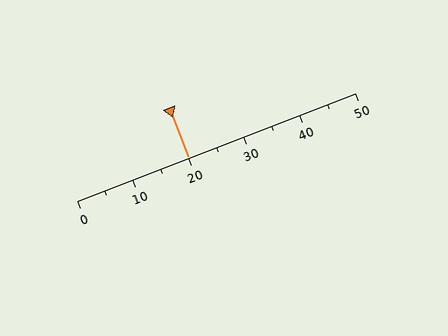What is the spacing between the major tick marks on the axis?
The major ticks are spaced 10 apart.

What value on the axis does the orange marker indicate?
The marker indicates approximately 20.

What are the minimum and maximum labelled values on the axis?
The axis runs from 0 to 50.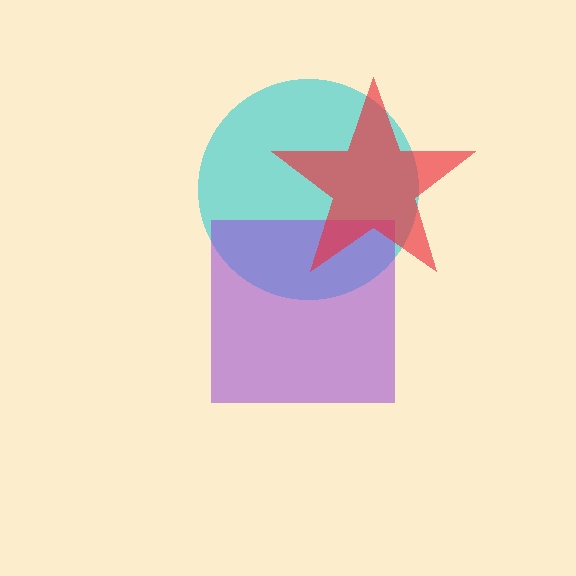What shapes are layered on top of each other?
The layered shapes are: a cyan circle, a purple square, a red star.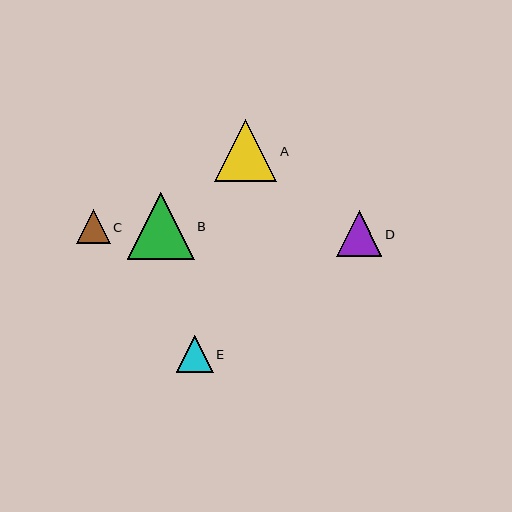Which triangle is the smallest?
Triangle C is the smallest with a size of approximately 34 pixels.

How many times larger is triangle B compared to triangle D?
Triangle B is approximately 1.5 times the size of triangle D.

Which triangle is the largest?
Triangle B is the largest with a size of approximately 67 pixels.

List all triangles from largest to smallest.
From largest to smallest: B, A, D, E, C.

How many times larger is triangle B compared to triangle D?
Triangle B is approximately 1.5 times the size of triangle D.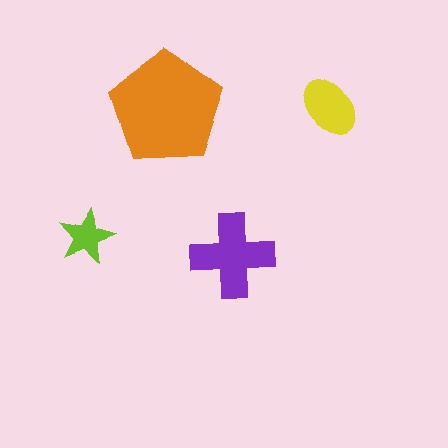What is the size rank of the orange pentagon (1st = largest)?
1st.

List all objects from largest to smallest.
The orange pentagon, the purple cross, the yellow ellipse, the lime star.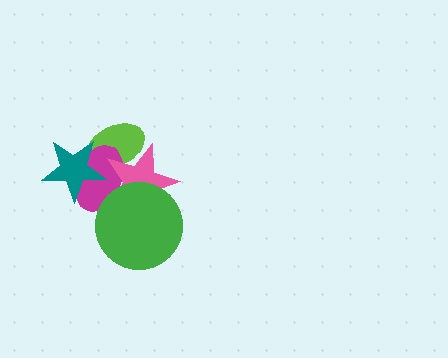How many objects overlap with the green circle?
2 objects overlap with the green circle.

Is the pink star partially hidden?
Yes, it is partially covered by another shape.